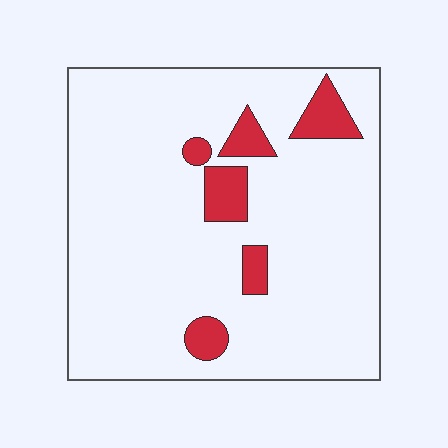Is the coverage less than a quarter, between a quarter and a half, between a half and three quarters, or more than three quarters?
Less than a quarter.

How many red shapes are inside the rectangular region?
6.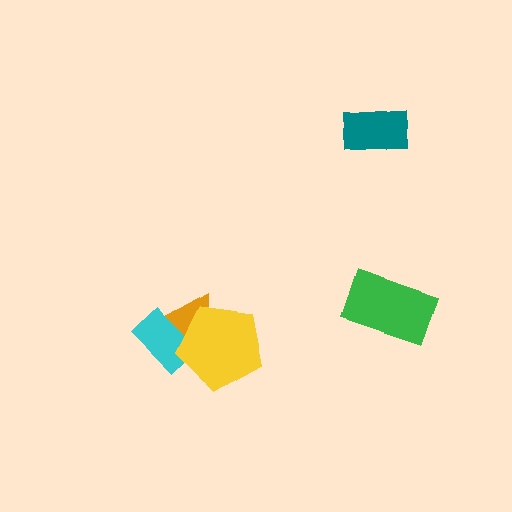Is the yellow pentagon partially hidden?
No, no other shape covers it.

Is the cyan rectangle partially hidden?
Yes, it is partially covered by another shape.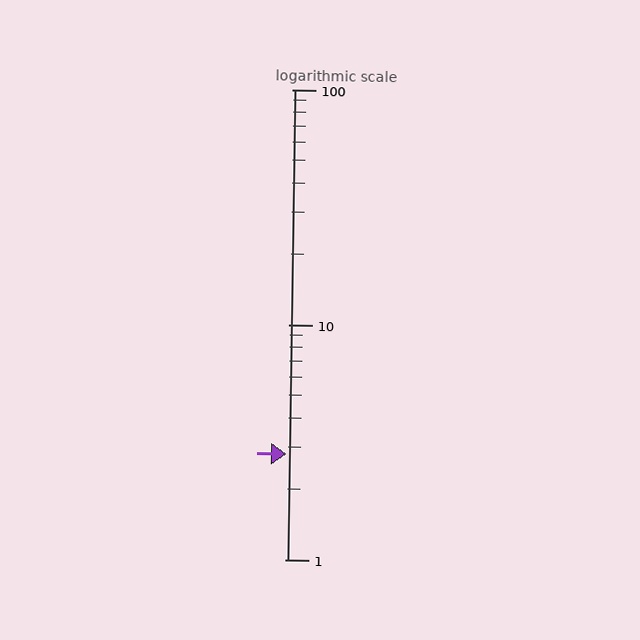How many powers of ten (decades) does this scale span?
The scale spans 2 decades, from 1 to 100.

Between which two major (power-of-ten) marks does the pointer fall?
The pointer is between 1 and 10.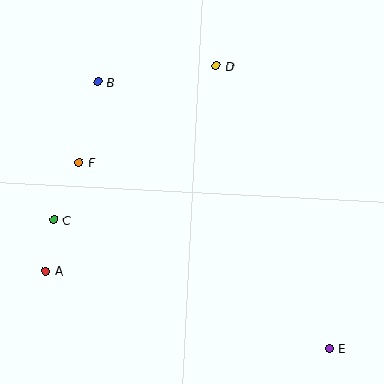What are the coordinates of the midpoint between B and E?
The midpoint between B and E is at (214, 215).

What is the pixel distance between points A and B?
The distance between A and B is 196 pixels.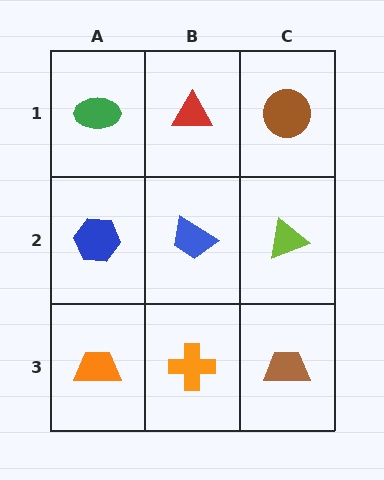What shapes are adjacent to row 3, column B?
A blue trapezoid (row 2, column B), an orange trapezoid (row 3, column A), a brown trapezoid (row 3, column C).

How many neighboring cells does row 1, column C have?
2.